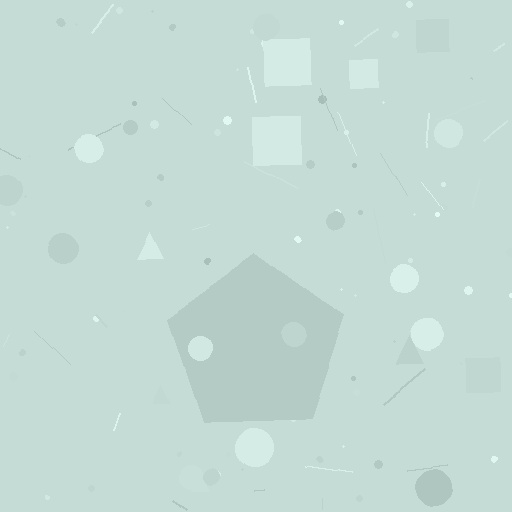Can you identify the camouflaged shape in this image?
The camouflaged shape is a pentagon.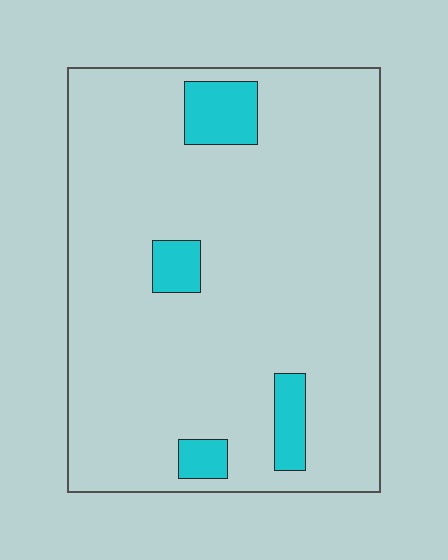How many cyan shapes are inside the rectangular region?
4.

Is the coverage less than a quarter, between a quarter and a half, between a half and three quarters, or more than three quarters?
Less than a quarter.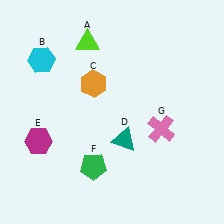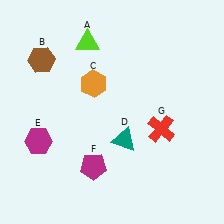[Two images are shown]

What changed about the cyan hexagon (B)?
In Image 1, B is cyan. In Image 2, it changed to brown.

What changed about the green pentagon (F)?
In Image 1, F is green. In Image 2, it changed to magenta.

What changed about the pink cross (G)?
In Image 1, G is pink. In Image 2, it changed to red.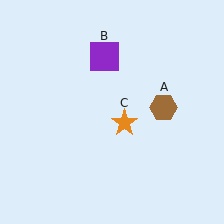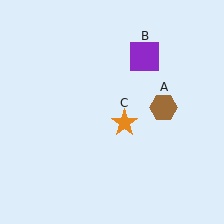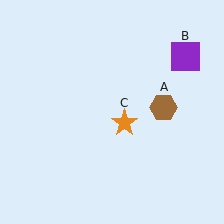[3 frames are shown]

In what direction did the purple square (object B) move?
The purple square (object B) moved right.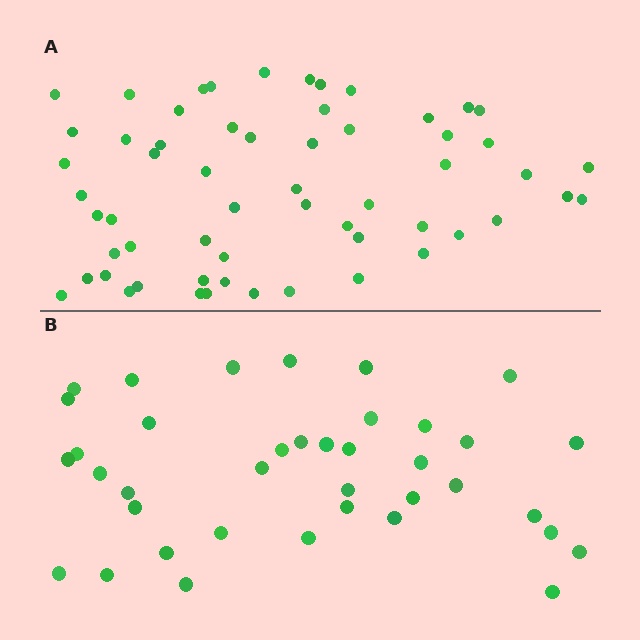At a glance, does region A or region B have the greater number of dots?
Region A (the top region) has more dots.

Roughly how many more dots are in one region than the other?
Region A has approximately 20 more dots than region B.